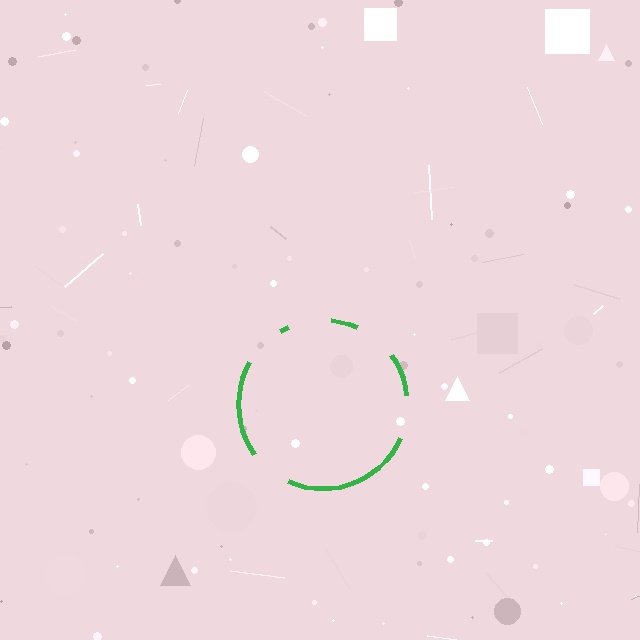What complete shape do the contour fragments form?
The contour fragments form a circle.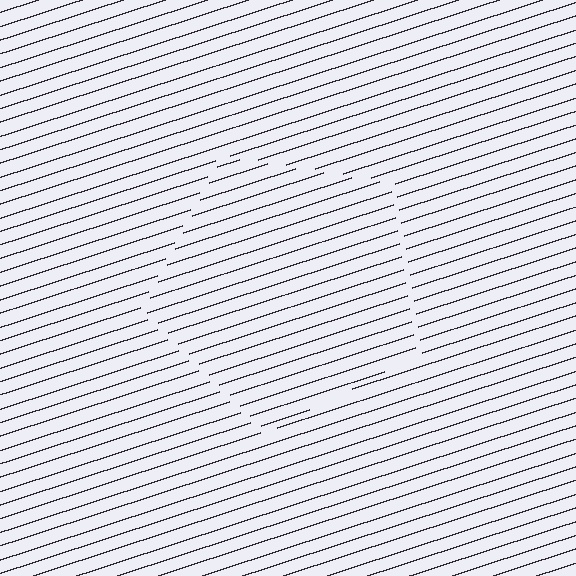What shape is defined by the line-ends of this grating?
An illusory pentagon. The interior of the shape contains the same grating, shifted by half a period — the contour is defined by the phase discontinuity where line-ends from the inner and outer gratings abut.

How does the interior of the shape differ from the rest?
The interior of the shape contains the same grating, shifted by half a period — the contour is defined by the phase discontinuity where line-ends from the inner and outer gratings abut.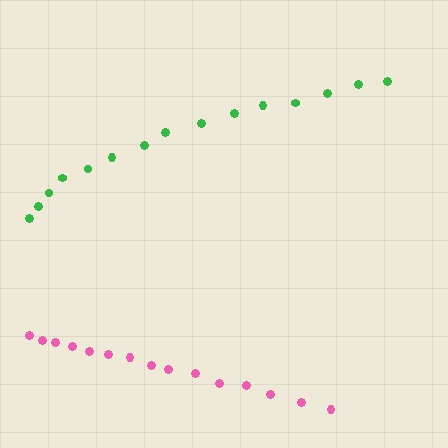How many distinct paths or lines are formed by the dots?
There are 2 distinct paths.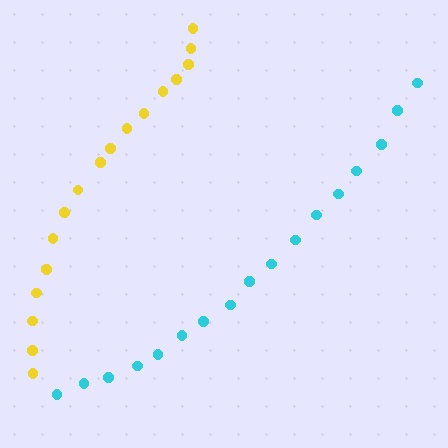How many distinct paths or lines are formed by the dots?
There are 2 distinct paths.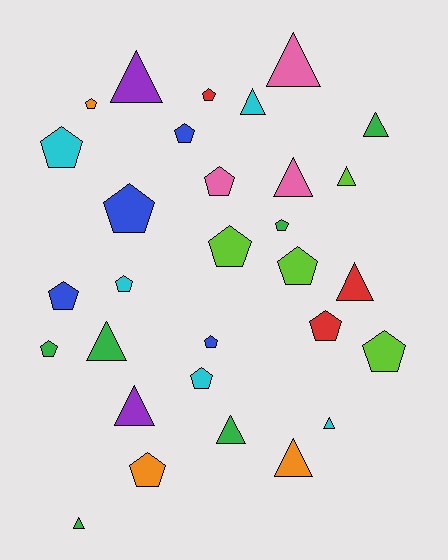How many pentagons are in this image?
There are 17 pentagons.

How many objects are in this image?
There are 30 objects.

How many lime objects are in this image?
There are 4 lime objects.